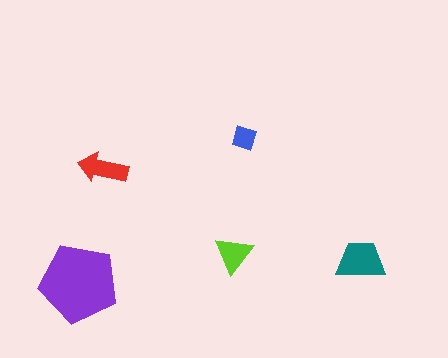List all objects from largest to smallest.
The purple pentagon, the teal trapezoid, the red arrow, the lime triangle, the blue diamond.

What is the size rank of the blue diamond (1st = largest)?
5th.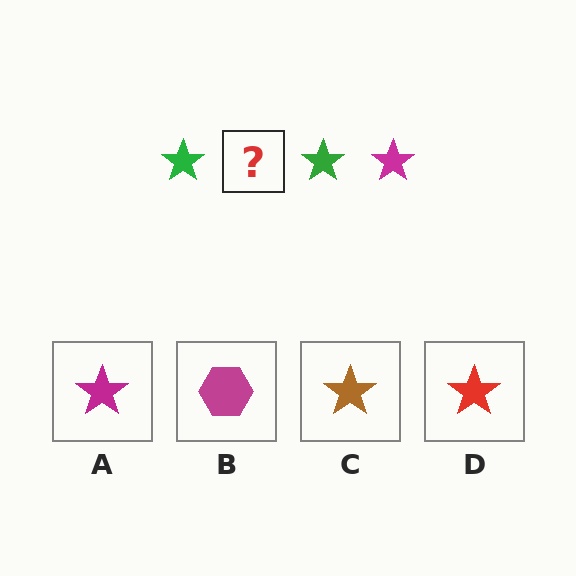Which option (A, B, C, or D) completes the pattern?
A.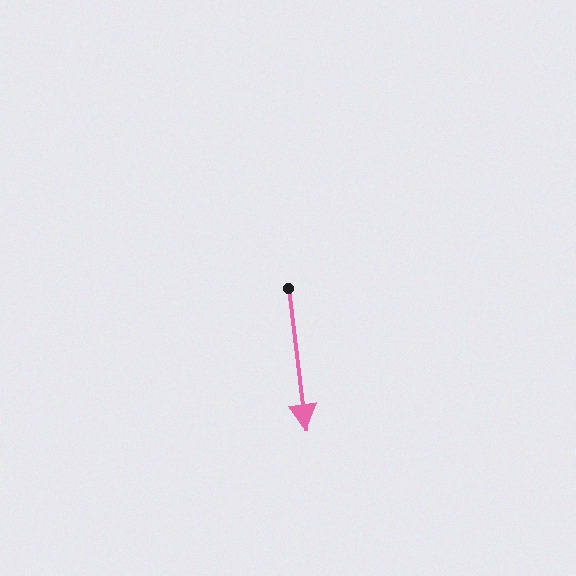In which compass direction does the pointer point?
South.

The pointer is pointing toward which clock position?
Roughly 6 o'clock.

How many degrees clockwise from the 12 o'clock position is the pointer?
Approximately 173 degrees.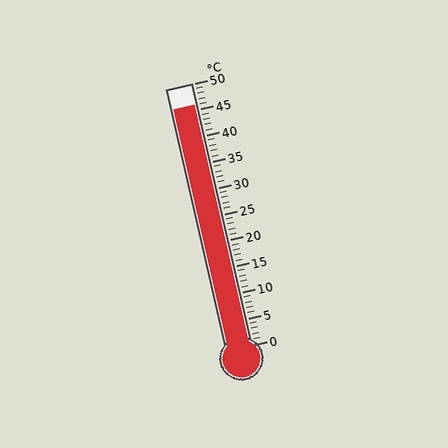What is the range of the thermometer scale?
The thermometer scale ranges from 0°C to 50°C.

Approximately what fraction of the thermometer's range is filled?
The thermometer is filled to approximately 90% of its range.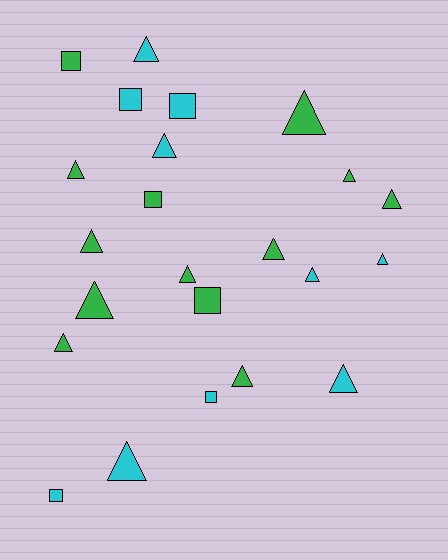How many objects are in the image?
There are 23 objects.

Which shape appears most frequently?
Triangle, with 16 objects.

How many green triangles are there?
There are 10 green triangles.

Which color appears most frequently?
Green, with 13 objects.